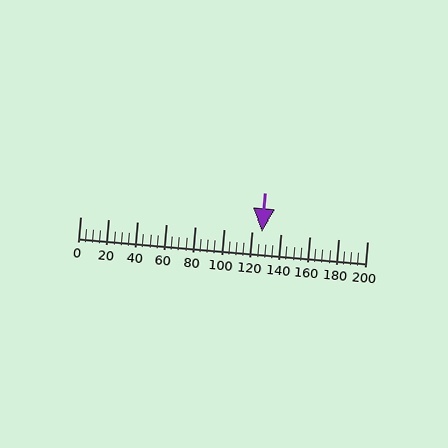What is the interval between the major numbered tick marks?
The major tick marks are spaced 20 units apart.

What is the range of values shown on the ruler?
The ruler shows values from 0 to 200.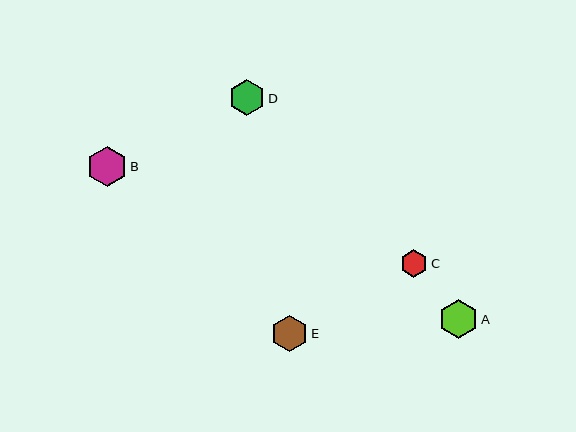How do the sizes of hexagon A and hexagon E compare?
Hexagon A and hexagon E are approximately the same size.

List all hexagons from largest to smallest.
From largest to smallest: B, A, D, E, C.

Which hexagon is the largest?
Hexagon B is the largest with a size of approximately 40 pixels.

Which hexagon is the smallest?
Hexagon C is the smallest with a size of approximately 28 pixels.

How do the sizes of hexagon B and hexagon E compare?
Hexagon B and hexagon E are approximately the same size.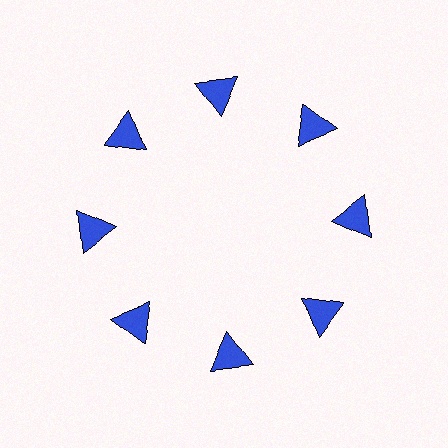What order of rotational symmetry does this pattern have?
This pattern has 8-fold rotational symmetry.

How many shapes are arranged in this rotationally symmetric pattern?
There are 8 shapes, arranged in 8 groups of 1.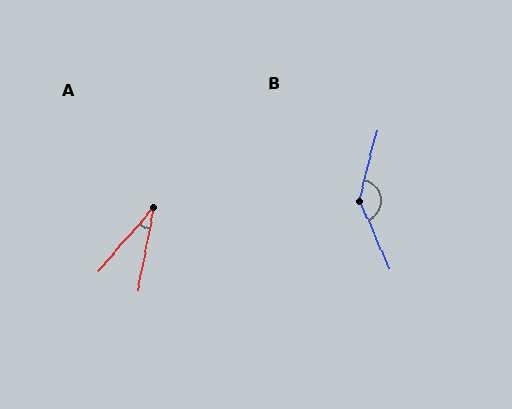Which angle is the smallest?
A, at approximately 30 degrees.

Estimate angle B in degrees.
Approximately 142 degrees.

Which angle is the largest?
B, at approximately 142 degrees.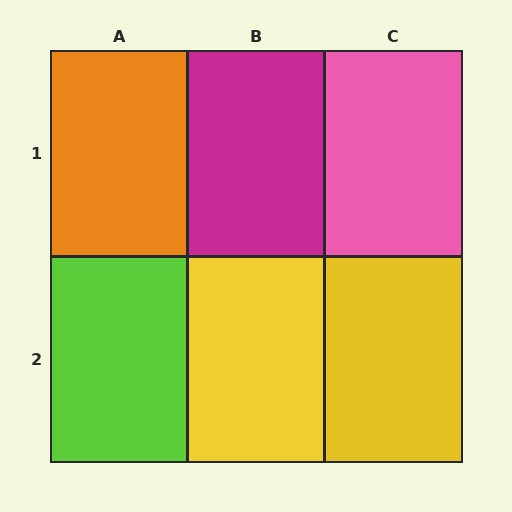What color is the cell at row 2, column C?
Yellow.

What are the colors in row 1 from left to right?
Orange, magenta, pink.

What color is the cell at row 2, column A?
Lime.